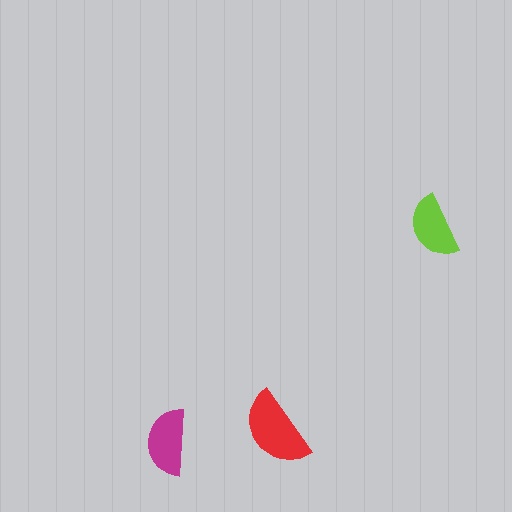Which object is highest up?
The lime semicircle is topmost.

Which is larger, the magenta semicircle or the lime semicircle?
The magenta one.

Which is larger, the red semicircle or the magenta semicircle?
The red one.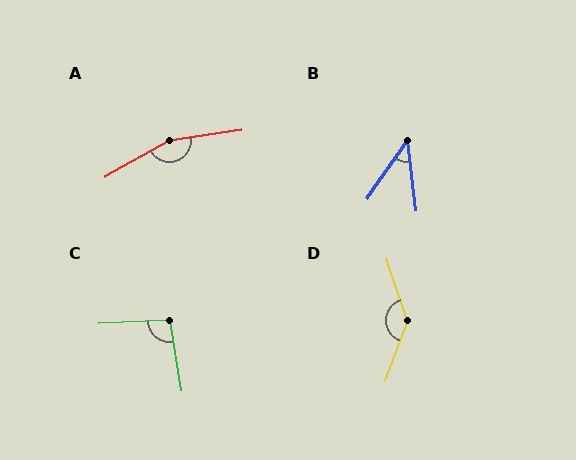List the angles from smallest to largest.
B (41°), C (97°), D (141°), A (158°).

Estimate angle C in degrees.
Approximately 97 degrees.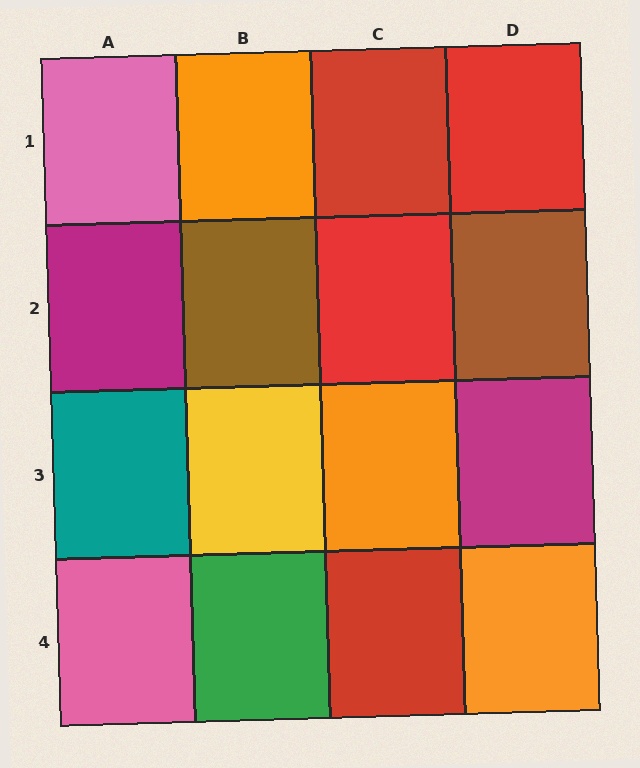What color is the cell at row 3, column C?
Orange.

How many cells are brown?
2 cells are brown.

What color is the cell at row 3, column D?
Magenta.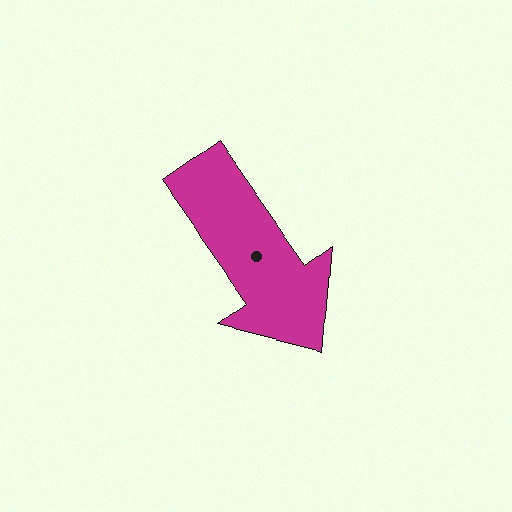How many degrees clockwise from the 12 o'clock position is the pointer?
Approximately 145 degrees.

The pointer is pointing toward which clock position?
Roughly 5 o'clock.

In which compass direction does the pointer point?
Southeast.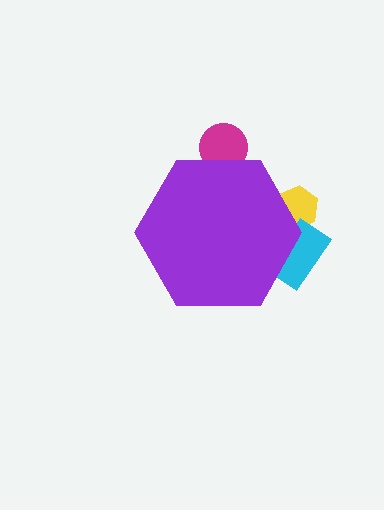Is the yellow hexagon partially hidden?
Yes, the yellow hexagon is partially hidden behind the purple hexagon.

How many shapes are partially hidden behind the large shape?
3 shapes are partially hidden.